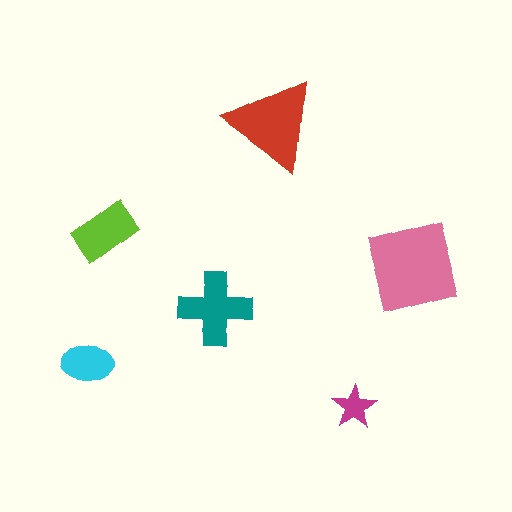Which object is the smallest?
The magenta star.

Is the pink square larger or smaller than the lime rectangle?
Larger.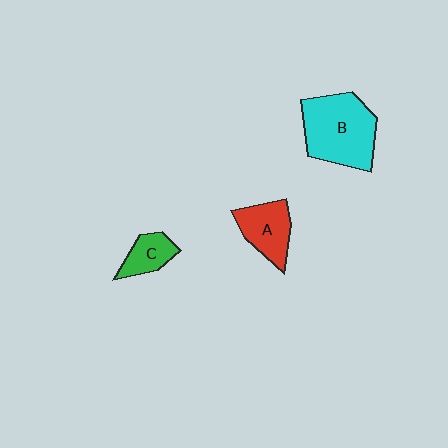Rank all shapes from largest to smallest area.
From largest to smallest: B (cyan), A (red), C (green).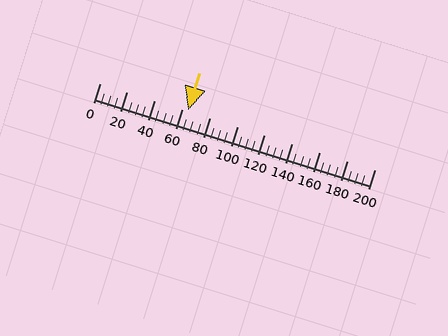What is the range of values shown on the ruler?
The ruler shows values from 0 to 200.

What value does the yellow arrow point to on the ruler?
The yellow arrow points to approximately 64.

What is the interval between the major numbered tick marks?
The major tick marks are spaced 20 units apart.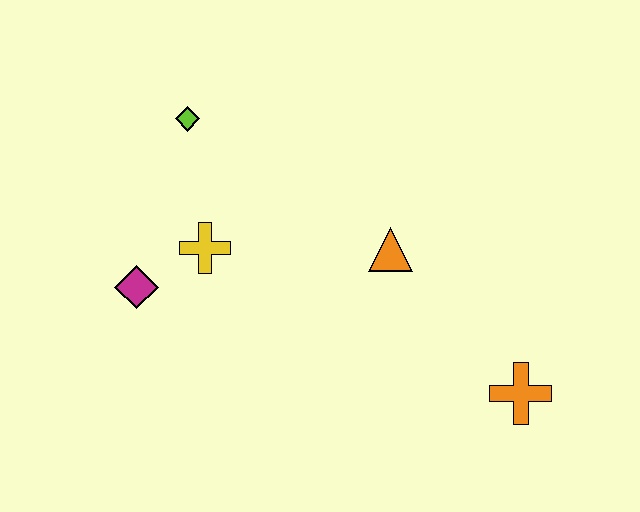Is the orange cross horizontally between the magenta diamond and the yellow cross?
No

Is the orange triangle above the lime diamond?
No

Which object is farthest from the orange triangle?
The magenta diamond is farthest from the orange triangle.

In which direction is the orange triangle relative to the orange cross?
The orange triangle is above the orange cross.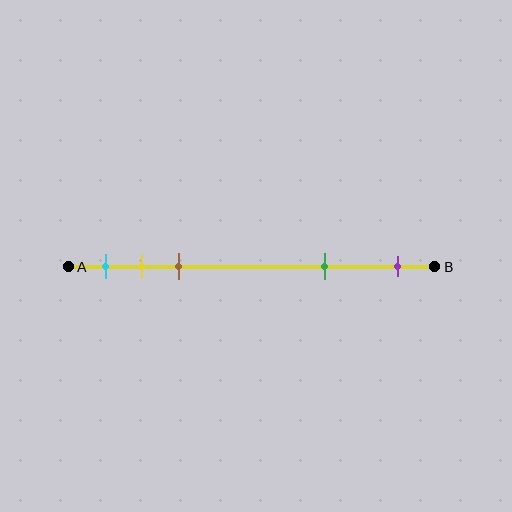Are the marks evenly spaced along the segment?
No, the marks are not evenly spaced.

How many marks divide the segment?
There are 5 marks dividing the segment.